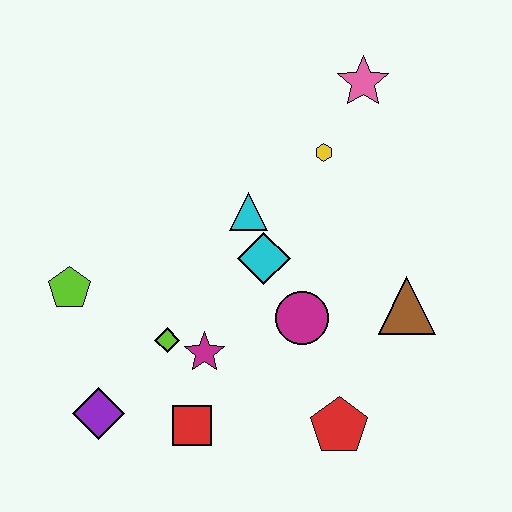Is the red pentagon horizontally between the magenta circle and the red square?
No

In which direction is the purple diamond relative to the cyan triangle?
The purple diamond is below the cyan triangle.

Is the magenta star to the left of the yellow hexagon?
Yes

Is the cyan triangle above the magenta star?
Yes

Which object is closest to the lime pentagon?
The lime diamond is closest to the lime pentagon.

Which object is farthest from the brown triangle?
The lime pentagon is farthest from the brown triangle.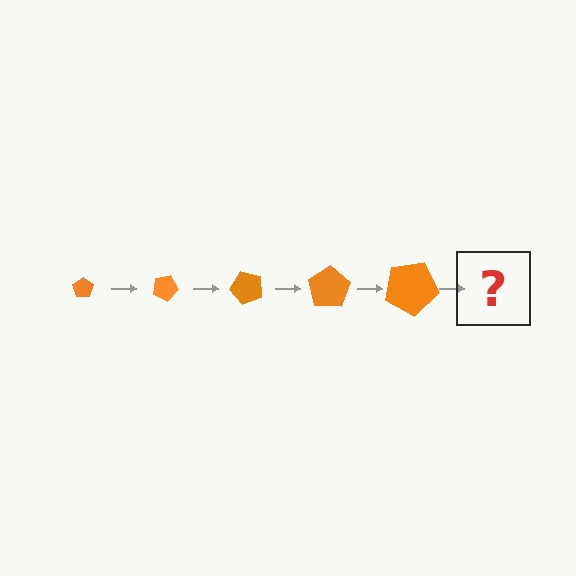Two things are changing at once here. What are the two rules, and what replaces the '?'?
The two rules are that the pentagon grows larger each step and it rotates 25 degrees each step. The '?' should be a pentagon, larger than the previous one and rotated 125 degrees from the start.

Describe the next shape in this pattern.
It should be a pentagon, larger than the previous one and rotated 125 degrees from the start.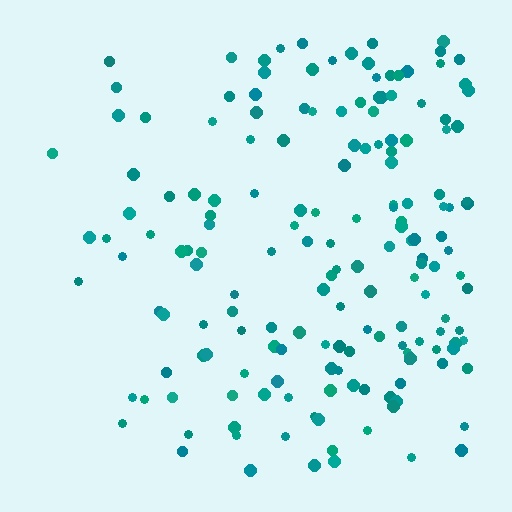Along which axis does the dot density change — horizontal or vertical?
Horizontal.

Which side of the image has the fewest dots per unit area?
The left.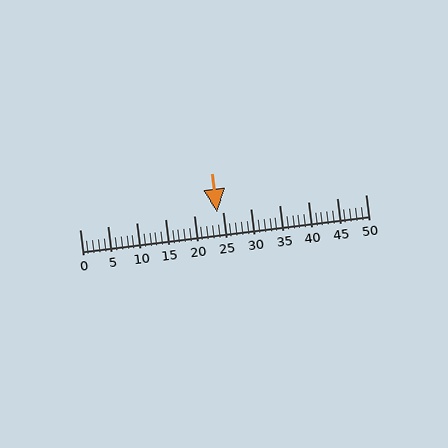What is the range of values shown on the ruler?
The ruler shows values from 0 to 50.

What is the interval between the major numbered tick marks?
The major tick marks are spaced 5 units apart.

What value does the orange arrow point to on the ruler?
The orange arrow points to approximately 24.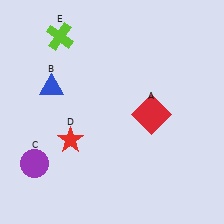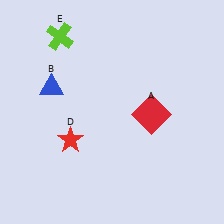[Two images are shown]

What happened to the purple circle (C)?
The purple circle (C) was removed in Image 2. It was in the bottom-left area of Image 1.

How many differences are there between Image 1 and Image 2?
There is 1 difference between the two images.